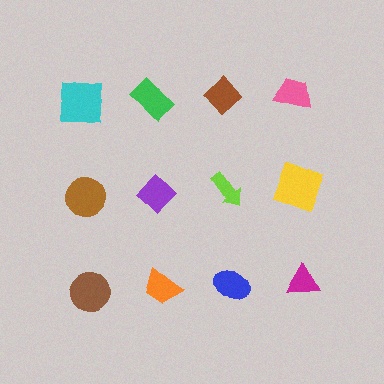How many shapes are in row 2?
4 shapes.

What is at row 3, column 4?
A magenta triangle.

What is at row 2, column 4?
A yellow square.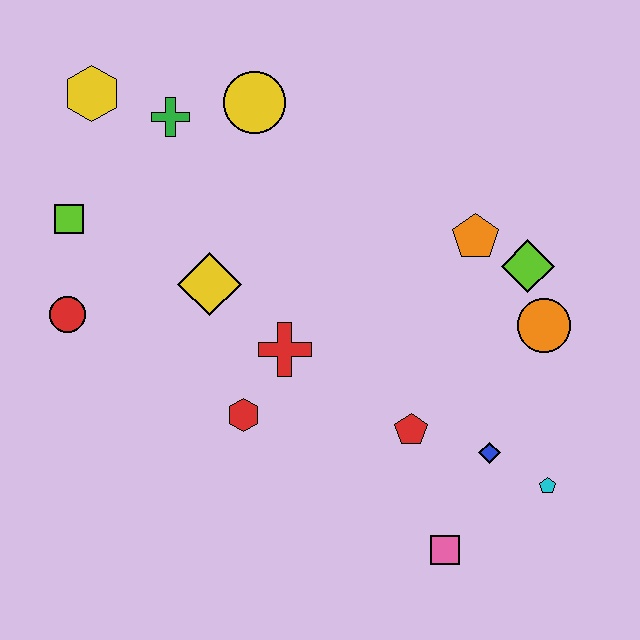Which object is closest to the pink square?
The blue diamond is closest to the pink square.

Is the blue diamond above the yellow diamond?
No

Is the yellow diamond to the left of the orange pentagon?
Yes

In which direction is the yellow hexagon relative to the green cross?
The yellow hexagon is to the left of the green cross.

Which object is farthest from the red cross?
The yellow hexagon is farthest from the red cross.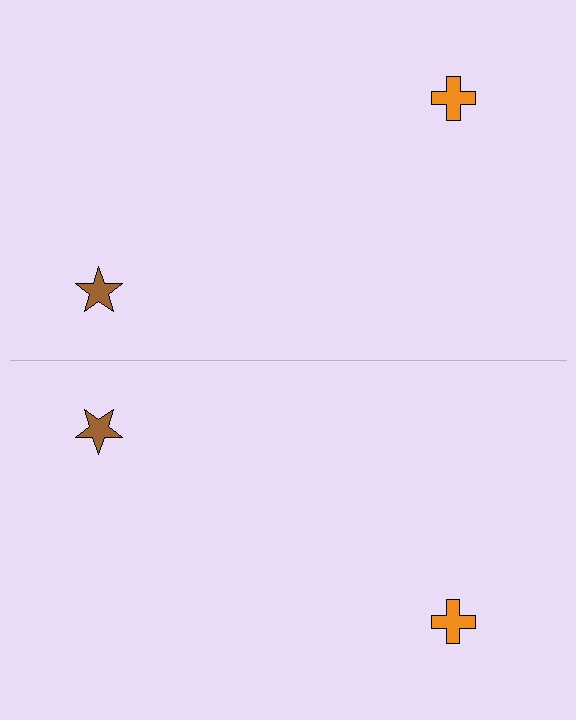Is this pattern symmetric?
Yes, this pattern has bilateral (reflection) symmetry.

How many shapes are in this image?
There are 4 shapes in this image.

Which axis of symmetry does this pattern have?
The pattern has a horizontal axis of symmetry running through the center of the image.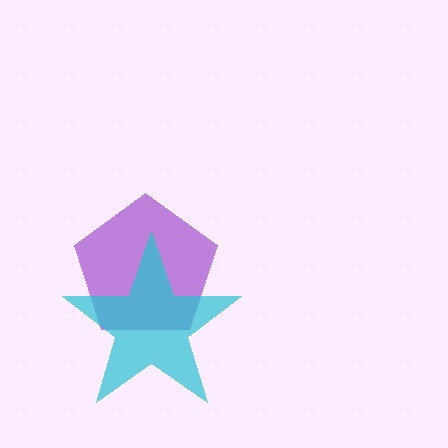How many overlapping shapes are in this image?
There are 2 overlapping shapes in the image.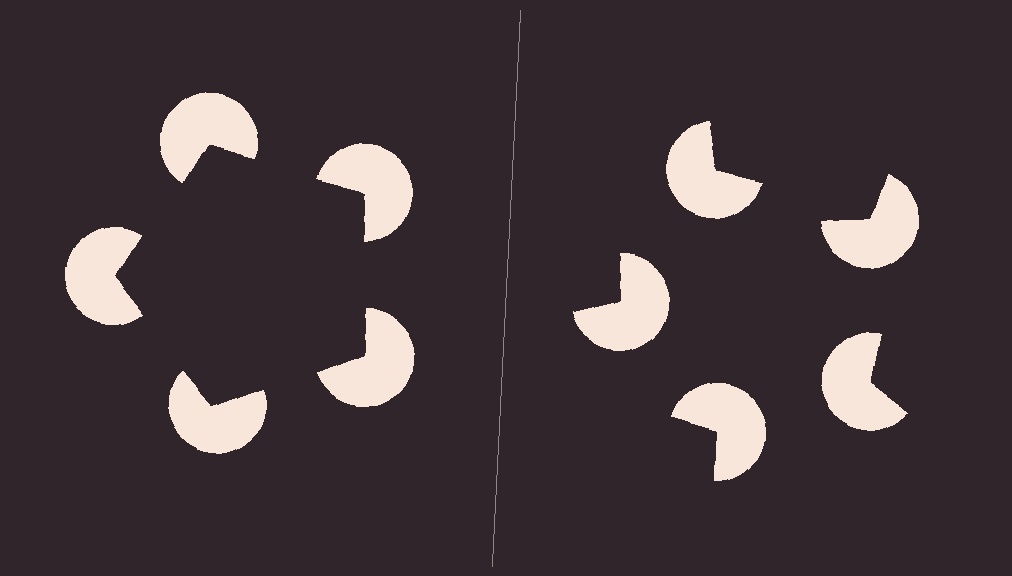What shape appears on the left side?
An illusory pentagon.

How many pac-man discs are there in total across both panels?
10 — 5 on each side.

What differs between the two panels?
The pac-man discs are positioned identically on both sides; only the wedge orientations differ. On the left they align to a pentagon; on the right they are misaligned.